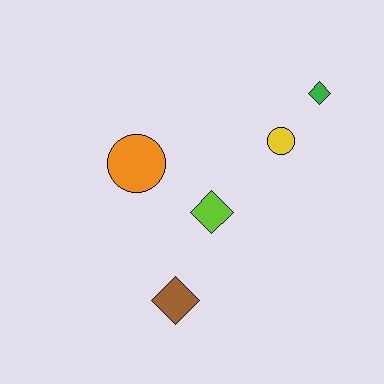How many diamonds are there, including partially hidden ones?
There are 3 diamonds.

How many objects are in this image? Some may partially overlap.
There are 5 objects.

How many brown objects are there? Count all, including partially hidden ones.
There is 1 brown object.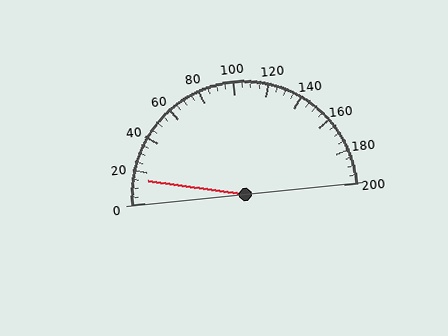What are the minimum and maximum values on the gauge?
The gauge ranges from 0 to 200.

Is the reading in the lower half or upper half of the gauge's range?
The reading is in the lower half of the range (0 to 200).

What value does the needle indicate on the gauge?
The needle indicates approximately 15.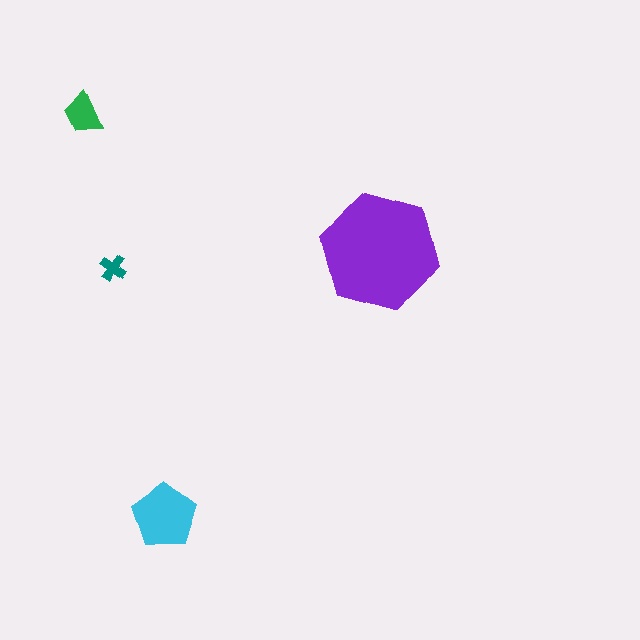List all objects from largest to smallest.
The purple hexagon, the cyan pentagon, the green trapezoid, the teal cross.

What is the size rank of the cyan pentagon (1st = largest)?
2nd.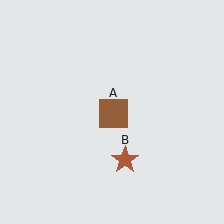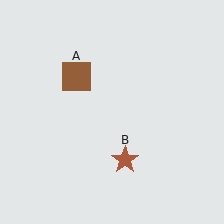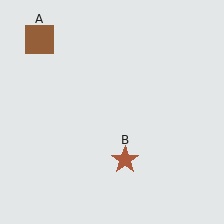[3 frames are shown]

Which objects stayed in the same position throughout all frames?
Brown star (object B) remained stationary.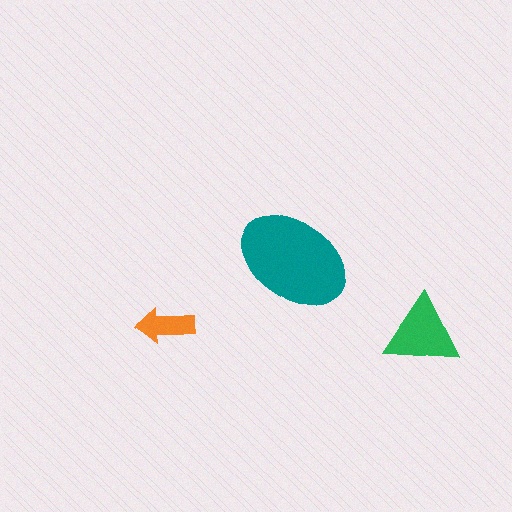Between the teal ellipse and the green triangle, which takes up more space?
The teal ellipse.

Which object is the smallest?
The orange arrow.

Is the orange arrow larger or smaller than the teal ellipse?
Smaller.